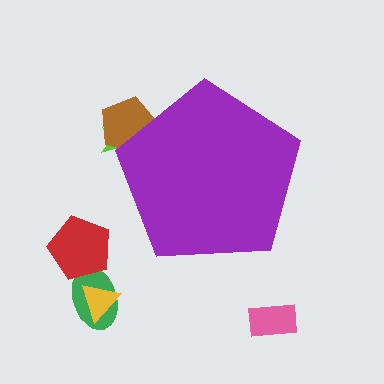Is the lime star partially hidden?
Yes, the lime star is partially hidden behind the purple pentagon.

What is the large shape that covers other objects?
A purple pentagon.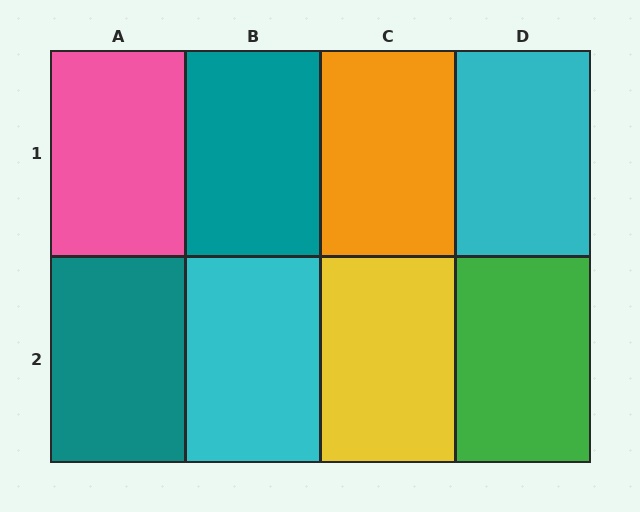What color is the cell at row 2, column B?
Cyan.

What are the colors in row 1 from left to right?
Pink, teal, orange, cyan.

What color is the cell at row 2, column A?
Teal.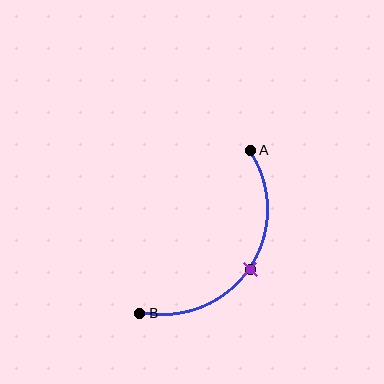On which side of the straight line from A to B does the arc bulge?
The arc bulges below and to the right of the straight line connecting A and B.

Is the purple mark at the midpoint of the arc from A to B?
Yes. The purple mark lies on the arc at equal arc-length from both A and B — it is the arc midpoint.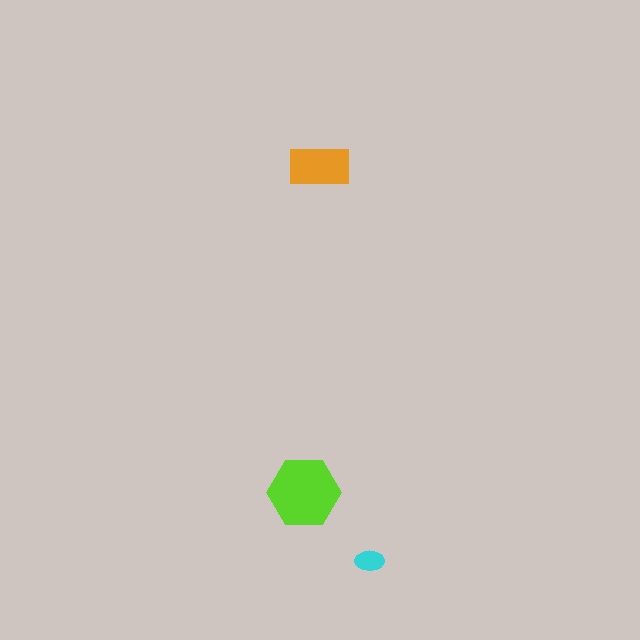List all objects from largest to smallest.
The lime hexagon, the orange rectangle, the cyan ellipse.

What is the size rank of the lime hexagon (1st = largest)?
1st.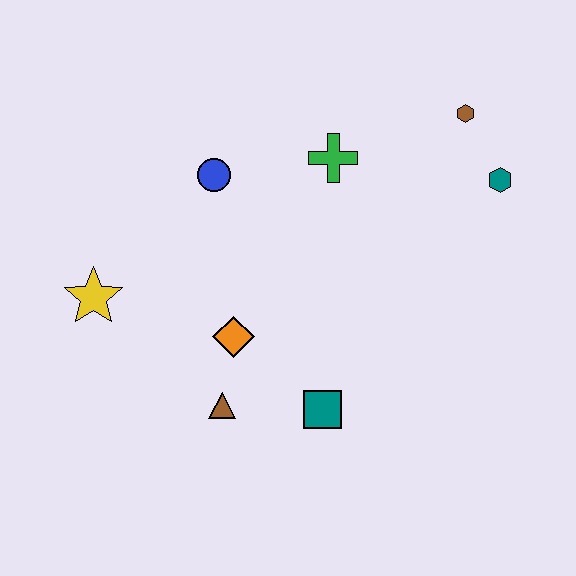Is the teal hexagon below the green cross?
Yes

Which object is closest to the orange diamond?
The brown triangle is closest to the orange diamond.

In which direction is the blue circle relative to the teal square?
The blue circle is above the teal square.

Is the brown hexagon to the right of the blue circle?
Yes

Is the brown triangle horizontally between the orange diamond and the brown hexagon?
No